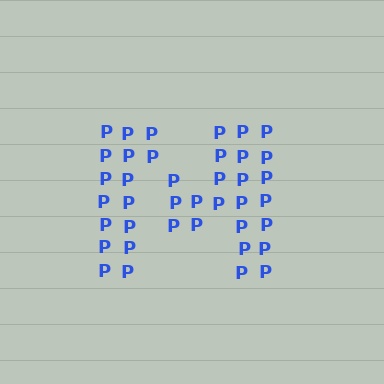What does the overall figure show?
The overall figure shows the letter M.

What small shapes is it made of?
It is made of small letter P's.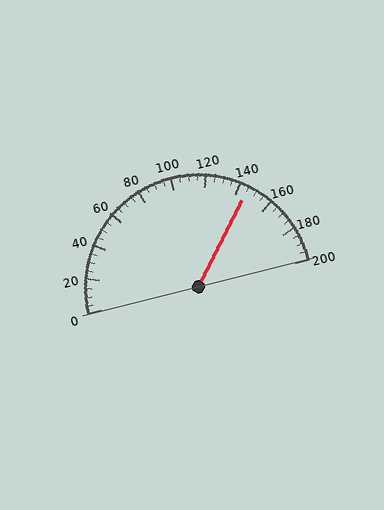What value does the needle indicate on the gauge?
The needle indicates approximately 145.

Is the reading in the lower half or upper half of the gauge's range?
The reading is in the upper half of the range (0 to 200).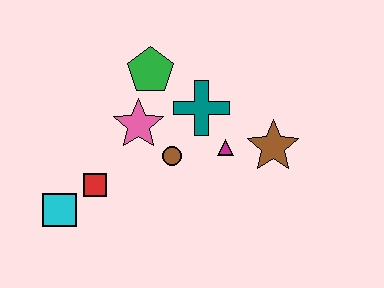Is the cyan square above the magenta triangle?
No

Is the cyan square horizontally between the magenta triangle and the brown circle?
No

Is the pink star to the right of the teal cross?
No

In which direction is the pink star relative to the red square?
The pink star is above the red square.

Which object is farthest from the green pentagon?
The cyan square is farthest from the green pentagon.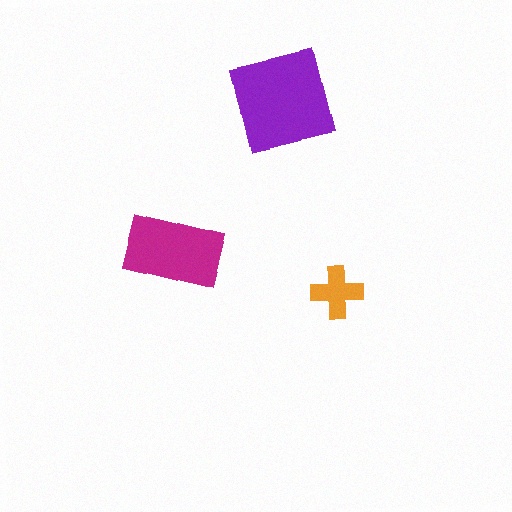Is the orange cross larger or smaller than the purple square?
Smaller.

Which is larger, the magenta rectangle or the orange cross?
The magenta rectangle.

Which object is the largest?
The purple square.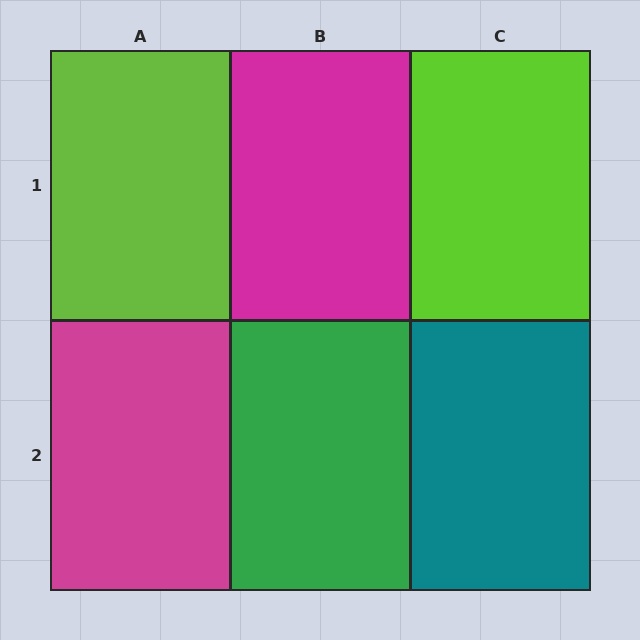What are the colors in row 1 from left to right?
Lime, magenta, lime.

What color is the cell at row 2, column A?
Magenta.